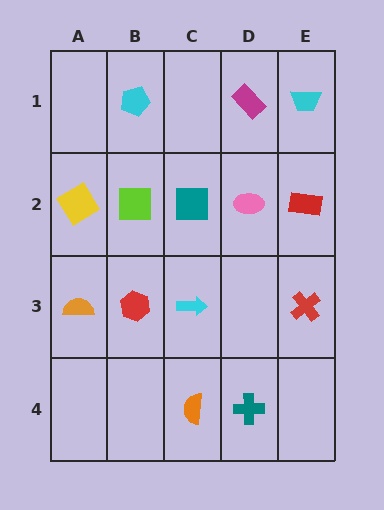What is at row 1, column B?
A cyan pentagon.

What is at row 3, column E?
A red cross.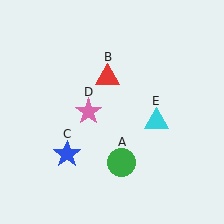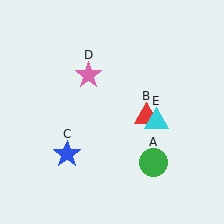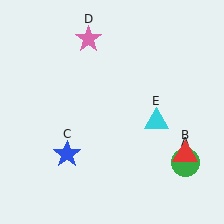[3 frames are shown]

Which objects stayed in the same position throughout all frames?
Blue star (object C) and cyan triangle (object E) remained stationary.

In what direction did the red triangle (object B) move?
The red triangle (object B) moved down and to the right.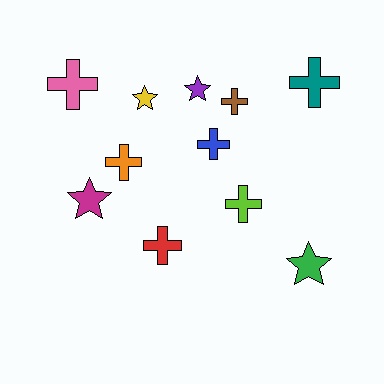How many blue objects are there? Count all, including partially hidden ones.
There is 1 blue object.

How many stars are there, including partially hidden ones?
There are 4 stars.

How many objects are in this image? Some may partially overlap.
There are 11 objects.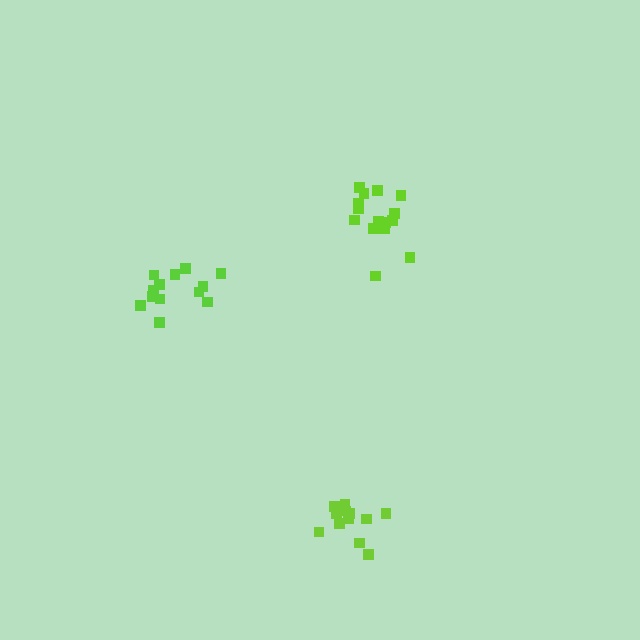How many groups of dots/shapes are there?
There are 3 groups.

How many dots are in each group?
Group 1: 13 dots, Group 2: 16 dots, Group 3: 12 dots (41 total).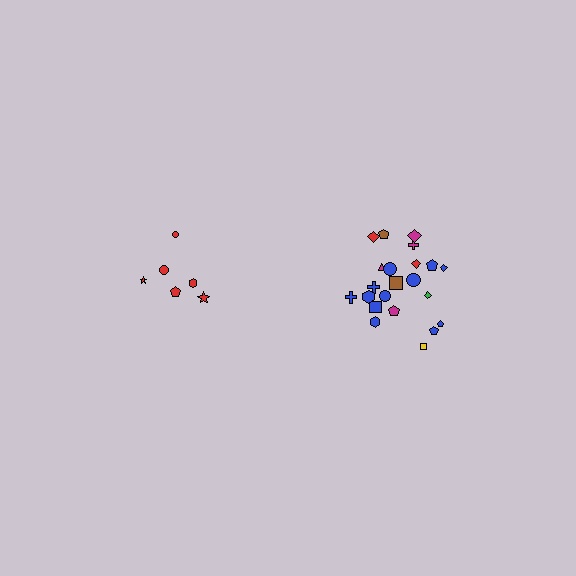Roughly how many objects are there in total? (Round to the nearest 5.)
Roughly 30 objects in total.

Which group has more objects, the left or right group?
The right group.